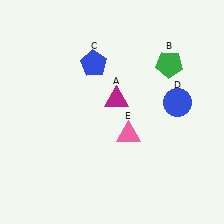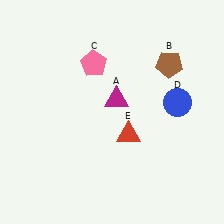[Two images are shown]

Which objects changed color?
B changed from green to brown. C changed from blue to pink. E changed from pink to red.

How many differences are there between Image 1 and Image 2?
There are 3 differences between the two images.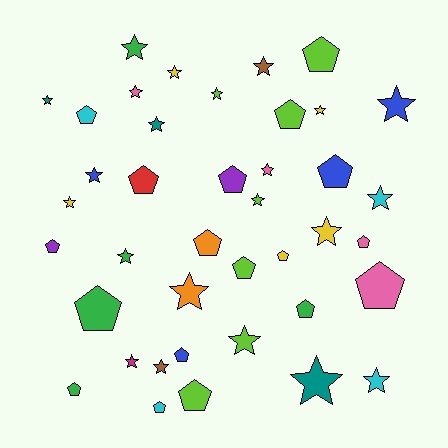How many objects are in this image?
There are 40 objects.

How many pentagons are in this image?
There are 18 pentagons.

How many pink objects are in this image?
There are 4 pink objects.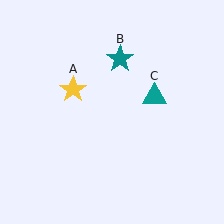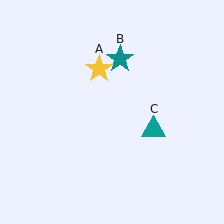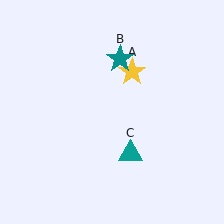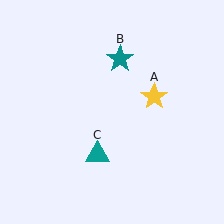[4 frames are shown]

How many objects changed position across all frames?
2 objects changed position: yellow star (object A), teal triangle (object C).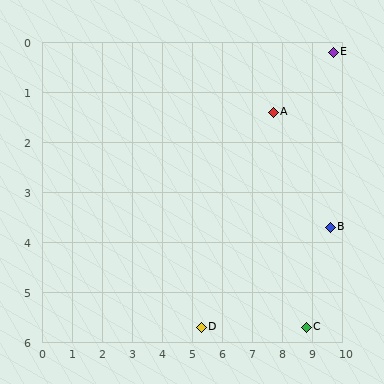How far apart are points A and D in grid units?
Points A and D are about 4.9 grid units apart.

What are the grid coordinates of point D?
Point D is at approximately (5.3, 5.7).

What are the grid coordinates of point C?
Point C is at approximately (8.8, 5.7).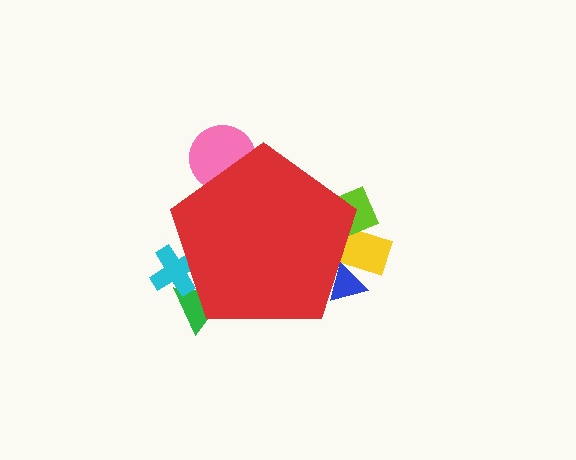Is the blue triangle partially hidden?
Yes, the blue triangle is partially hidden behind the red pentagon.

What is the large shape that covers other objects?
A red pentagon.